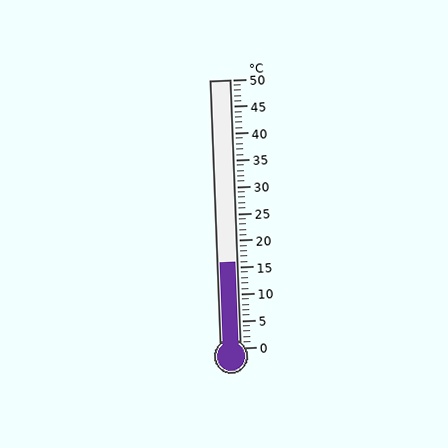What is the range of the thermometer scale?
The thermometer scale ranges from 0°C to 50°C.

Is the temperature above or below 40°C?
The temperature is below 40°C.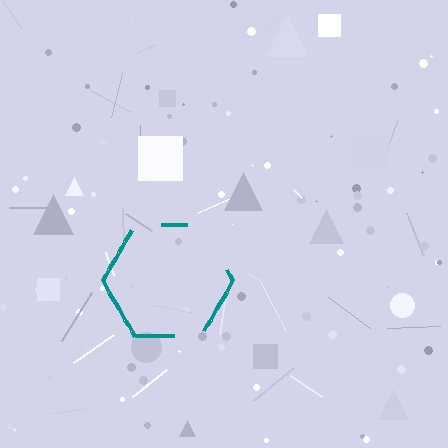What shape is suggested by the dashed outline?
The dashed outline suggests a hexagon.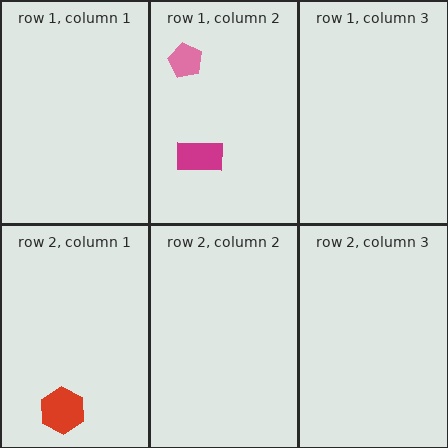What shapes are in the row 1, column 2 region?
The pink pentagon, the magenta rectangle.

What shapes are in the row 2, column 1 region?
The red hexagon.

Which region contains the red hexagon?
The row 2, column 1 region.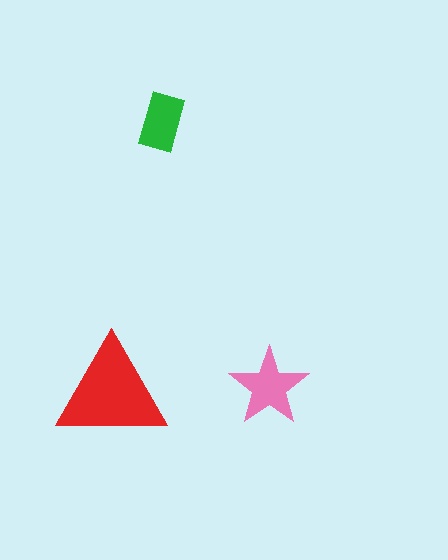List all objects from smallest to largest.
The green rectangle, the pink star, the red triangle.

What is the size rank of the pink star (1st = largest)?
2nd.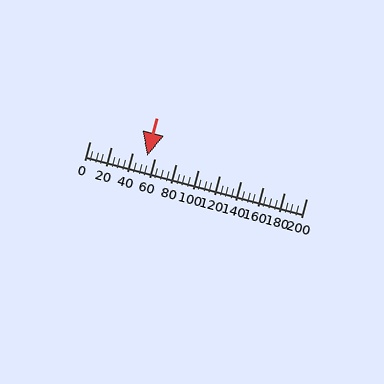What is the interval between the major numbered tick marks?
The major tick marks are spaced 20 units apart.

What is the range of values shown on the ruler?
The ruler shows values from 0 to 200.